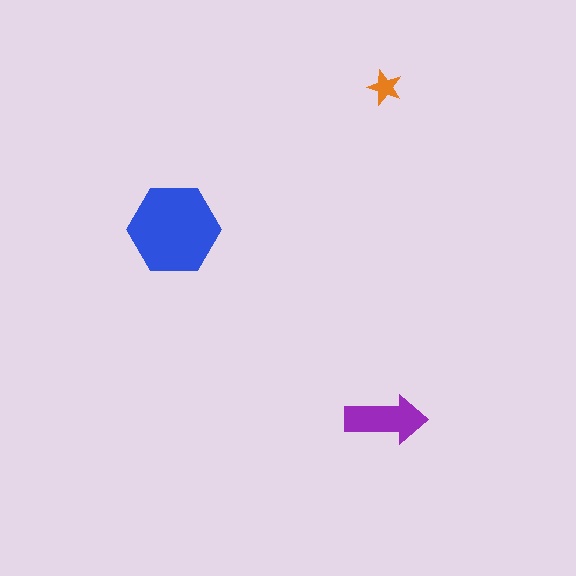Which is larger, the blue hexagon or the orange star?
The blue hexagon.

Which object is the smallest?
The orange star.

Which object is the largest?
The blue hexagon.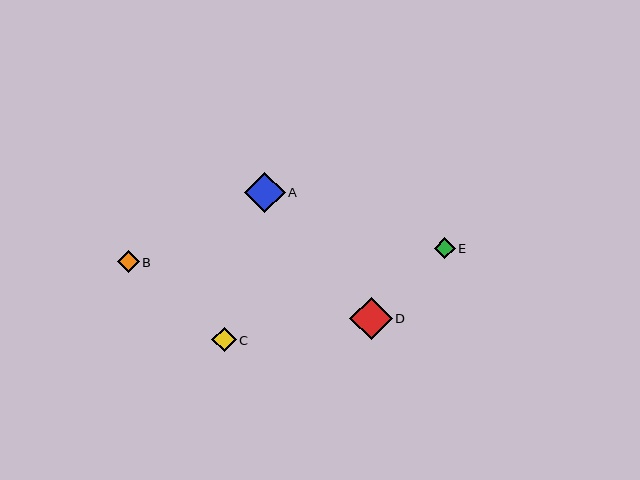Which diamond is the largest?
Diamond D is the largest with a size of approximately 43 pixels.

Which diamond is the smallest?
Diamond E is the smallest with a size of approximately 21 pixels.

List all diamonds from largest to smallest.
From largest to smallest: D, A, C, B, E.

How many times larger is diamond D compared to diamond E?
Diamond D is approximately 2.0 times the size of diamond E.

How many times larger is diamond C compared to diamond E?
Diamond C is approximately 1.2 times the size of diamond E.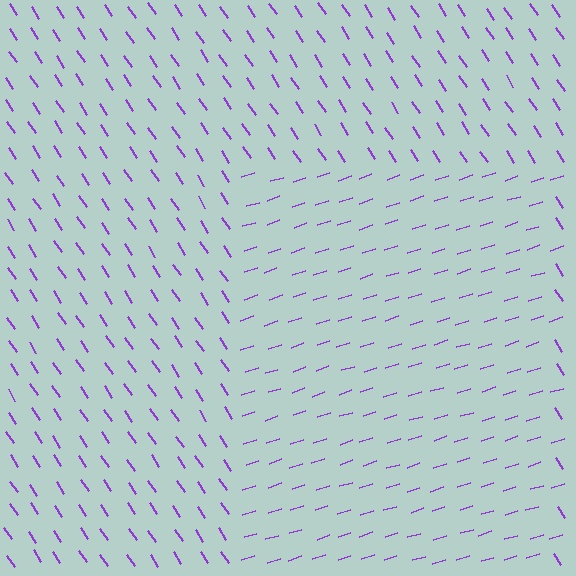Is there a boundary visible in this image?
Yes, there is a texture boundary formed by a change in line orientation.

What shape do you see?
I see a rectangle.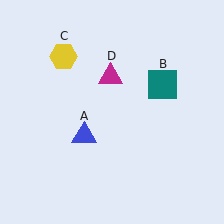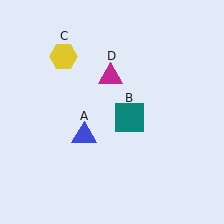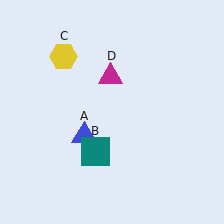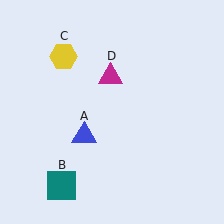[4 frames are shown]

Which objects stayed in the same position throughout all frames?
Blue triangle (object A) and yellow hexagon (object C) and magenta triangle (object D) remained stationary.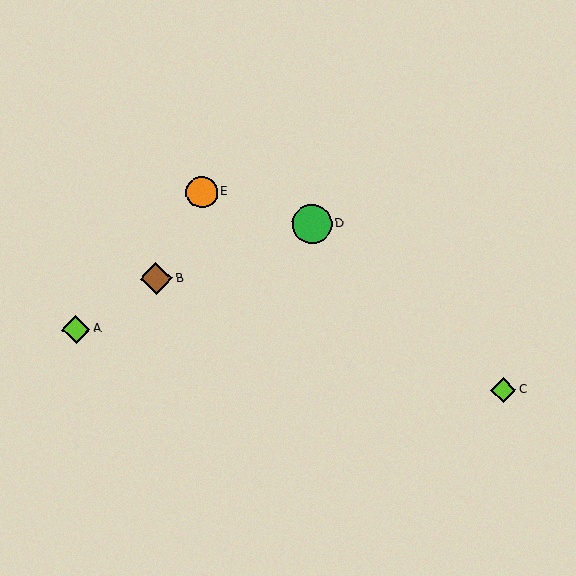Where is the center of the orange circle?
The center of the orange circle is at (202, 192).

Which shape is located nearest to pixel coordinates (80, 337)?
The lime diamond (labeled A) at (76, 330) is nearest to that location.